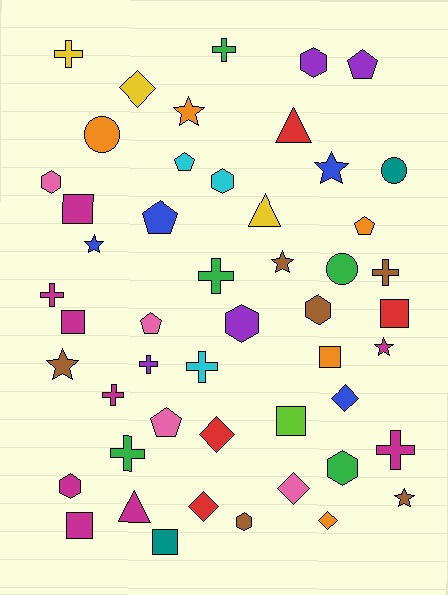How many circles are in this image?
There are 3 circles.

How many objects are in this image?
There are 50 objects.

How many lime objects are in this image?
There is 1 lime object.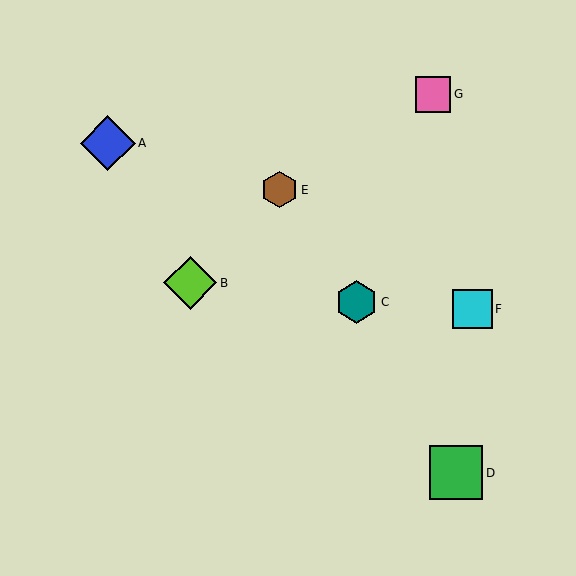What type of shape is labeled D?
Shape D is a green square.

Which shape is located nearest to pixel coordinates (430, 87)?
The pink square (labeled G) at (433, 94) is nearest to that location.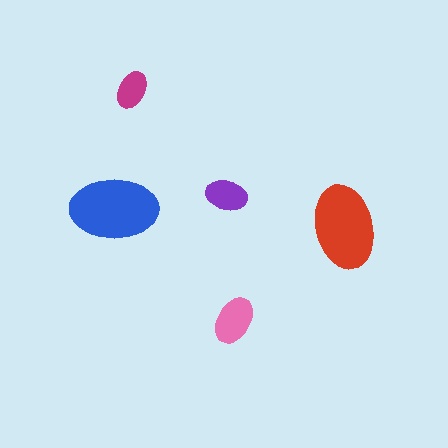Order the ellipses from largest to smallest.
the blue one, the red one, the pink one, the purple one, the magenta one.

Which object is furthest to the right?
The red ellipse is rightmost.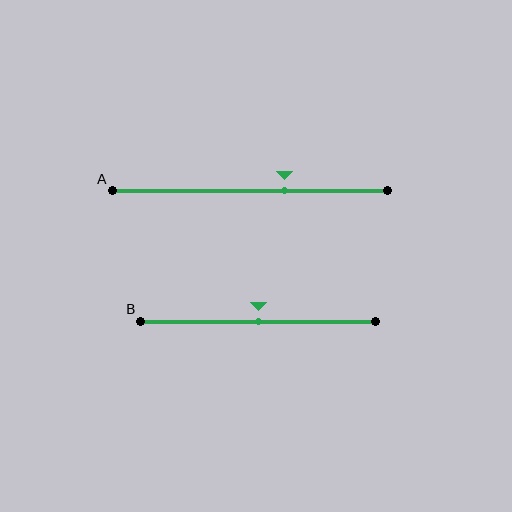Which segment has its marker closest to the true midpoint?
Segment B has its marker closest to the true midpoint.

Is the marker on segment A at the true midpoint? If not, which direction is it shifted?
No, the marker on segment A is shifted to the right by about 12% of the segment length.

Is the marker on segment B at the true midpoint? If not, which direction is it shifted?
Yes, the marker on segment B is at the true midpoint.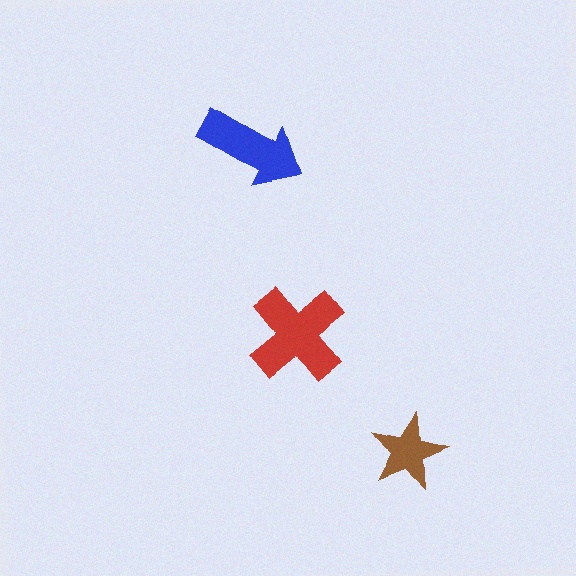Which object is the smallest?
The brown star.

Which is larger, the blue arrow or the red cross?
The red cross.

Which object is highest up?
The blue arrow is topmost.